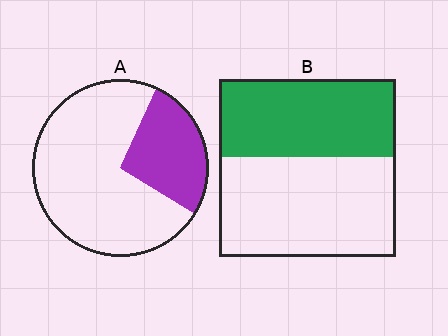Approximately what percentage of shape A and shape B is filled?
A is approximately 25% and B is approximately 45%.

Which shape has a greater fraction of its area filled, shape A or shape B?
Shape B.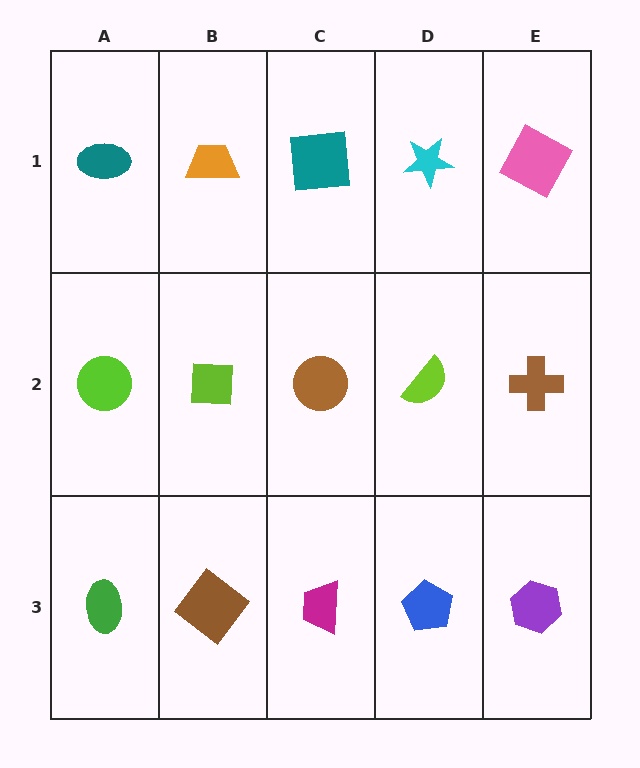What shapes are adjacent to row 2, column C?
A teal square (row 1, column C), a magenta trapezoid (row 3, column C), a lime square (row 2, column B), a lime semicircle (row 2, column D).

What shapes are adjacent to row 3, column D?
A lime semicircle (row 2, column D), a magenta trapezoid (row 3, column C), a purple hexagon (row 3, column E).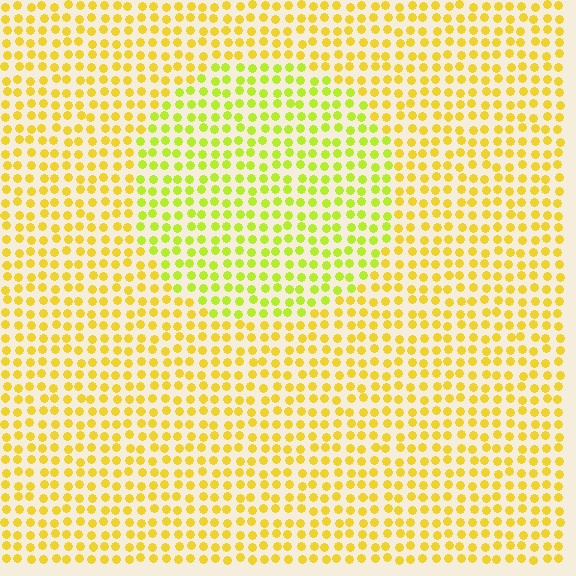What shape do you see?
I see a circle.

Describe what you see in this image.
The image is filled with small yellow elements in a uniform arrangement. A circle-shaped region is visible where the elements are tinted to a slightly different hue, forming a subtle color boundary.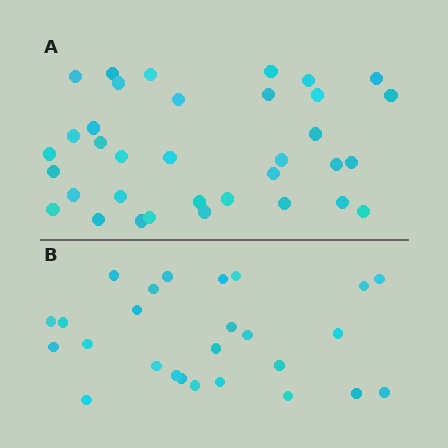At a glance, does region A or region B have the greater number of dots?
Region A (the top region) has more dots.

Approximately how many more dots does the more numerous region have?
Region A has roughly 8 or so more dots than region B.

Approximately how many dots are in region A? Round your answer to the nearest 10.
About 40 dots. (The exact count is 35, which rounds to 40.)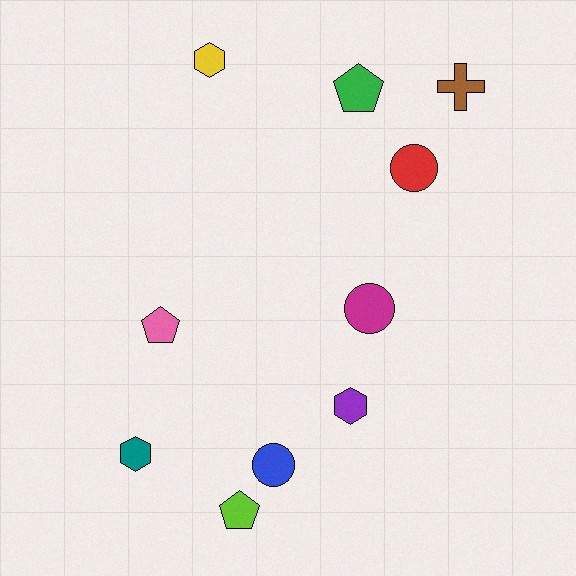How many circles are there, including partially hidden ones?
There are 3 circles.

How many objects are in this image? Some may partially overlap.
There are 10 objects.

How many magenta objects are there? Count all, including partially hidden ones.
There is 1 magenta object.